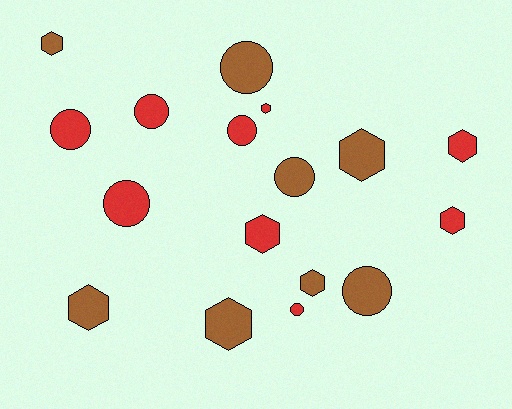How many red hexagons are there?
There are 4 red hexagons.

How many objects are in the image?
There are 17 objects.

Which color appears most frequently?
Red, with 9 objects.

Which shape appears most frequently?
Hexagon, with 9 objects.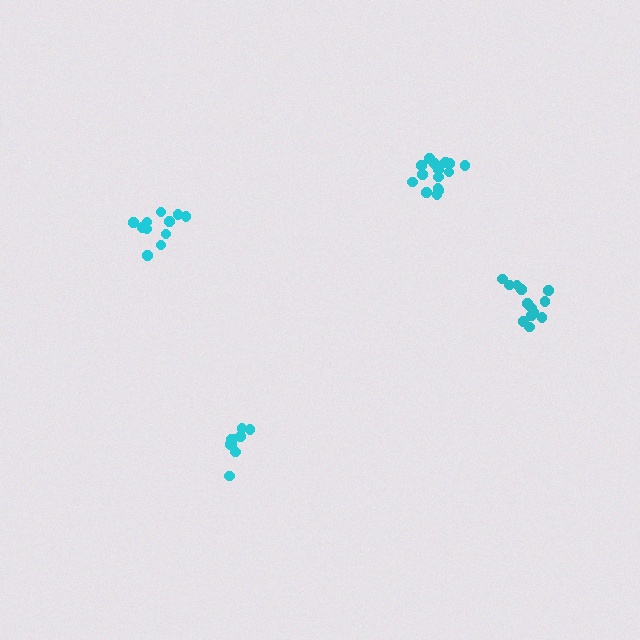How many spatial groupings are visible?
There are 4 spatial groupings.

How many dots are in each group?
Group 1: 11 dots, Group 2: 10 dots, Group 3: 13 dots, Group 4: 15 dots (49 total).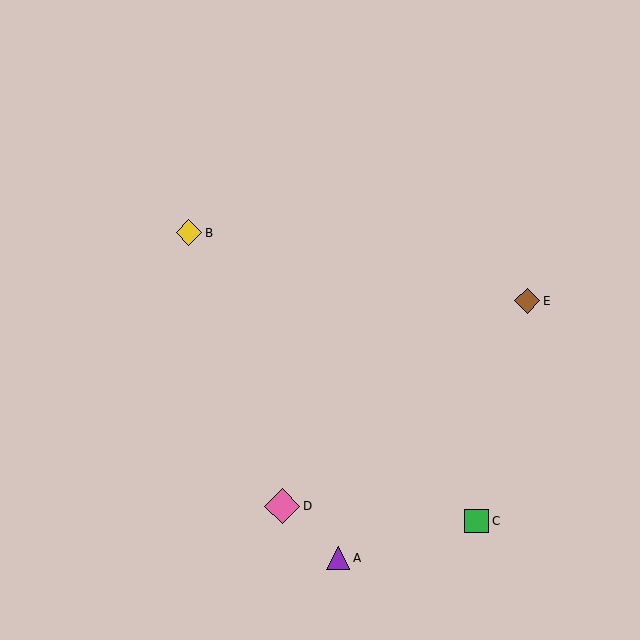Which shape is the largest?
The pink diamond (labeled D) is the largest.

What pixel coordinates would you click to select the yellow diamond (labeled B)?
Click at (189, 233) to select the yellow diamond B.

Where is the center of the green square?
The center of the green square is at (477, 521).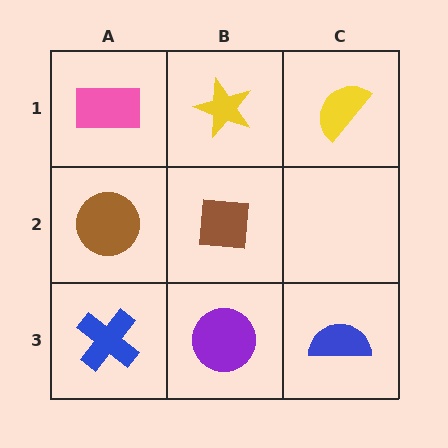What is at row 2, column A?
A brown circle.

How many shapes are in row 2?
2 shapes.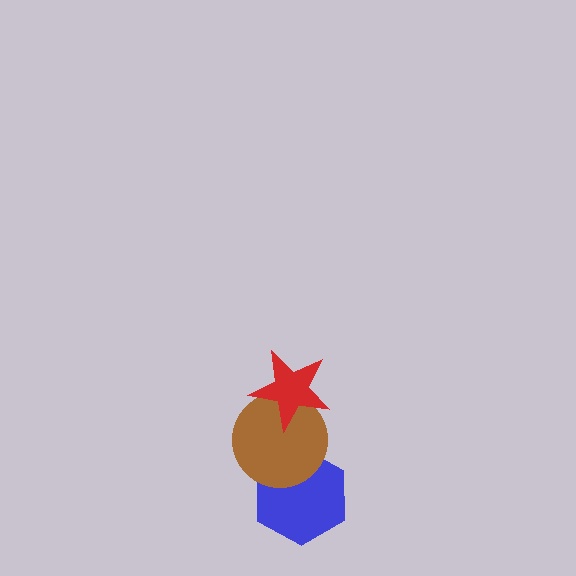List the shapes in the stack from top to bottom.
From top to bottom: the red star, the brown circle, the blue hexagon.